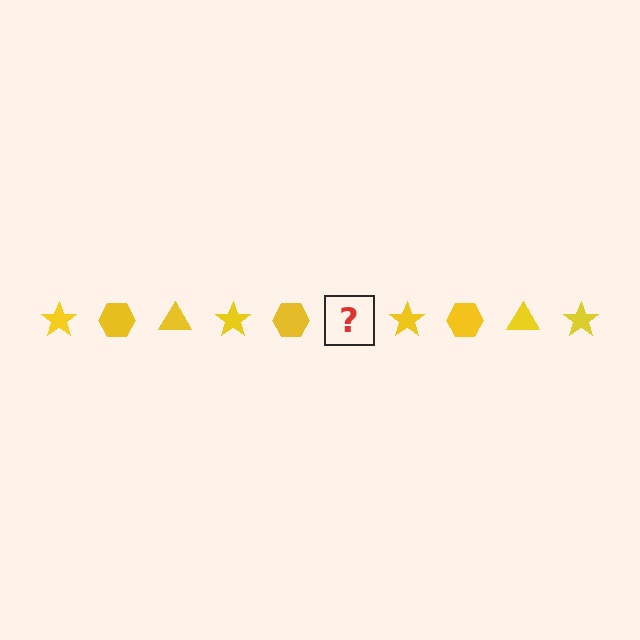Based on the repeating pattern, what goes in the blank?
The blank should be a yellow triangle.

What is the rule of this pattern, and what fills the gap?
The rule is that the pattern cycles through star, hexagon, triangle shapes in yellow. The gap should be filled with a yellow triangle.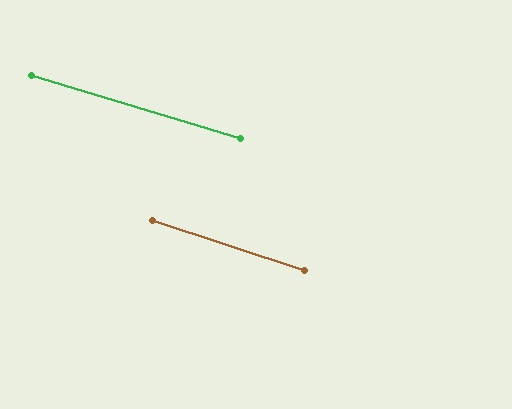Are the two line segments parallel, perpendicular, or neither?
Parallel — their directions differ by only 1.7°.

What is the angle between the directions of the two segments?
Approximately 2 degrees.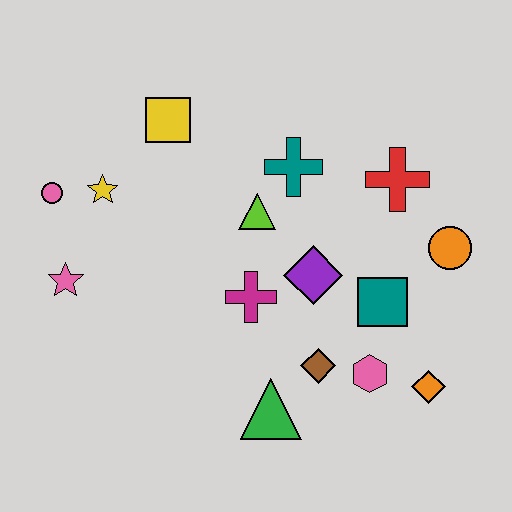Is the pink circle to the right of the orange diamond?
No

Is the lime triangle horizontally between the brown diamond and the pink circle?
Yes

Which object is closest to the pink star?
The pink circle is closest to the pink star.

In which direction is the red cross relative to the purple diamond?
The red cross is above the purple diamond.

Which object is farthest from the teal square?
The pink circle is farthest from the teal square.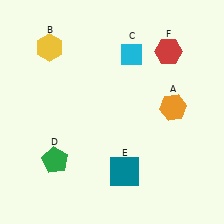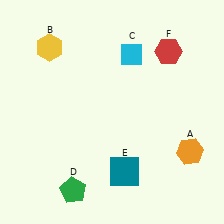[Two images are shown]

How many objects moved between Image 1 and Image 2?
2 objects moved between the two images.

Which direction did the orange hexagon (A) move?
The orange hexagon (A) moved down.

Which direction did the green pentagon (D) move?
The green pentagon (D) moved down.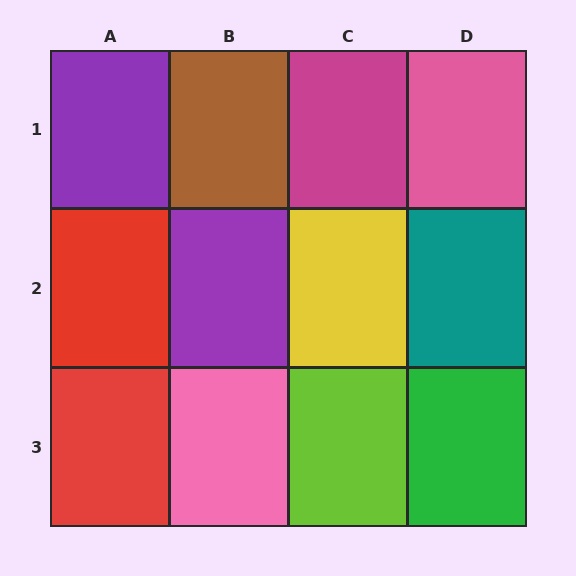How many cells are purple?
2 cells are purple.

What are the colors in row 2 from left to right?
Red, purple, yellow, teal.